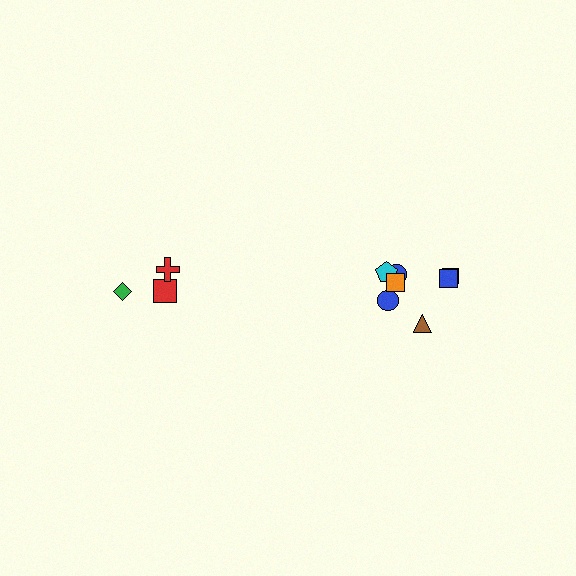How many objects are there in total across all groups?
There are 10 objects.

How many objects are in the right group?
There are 7 objects.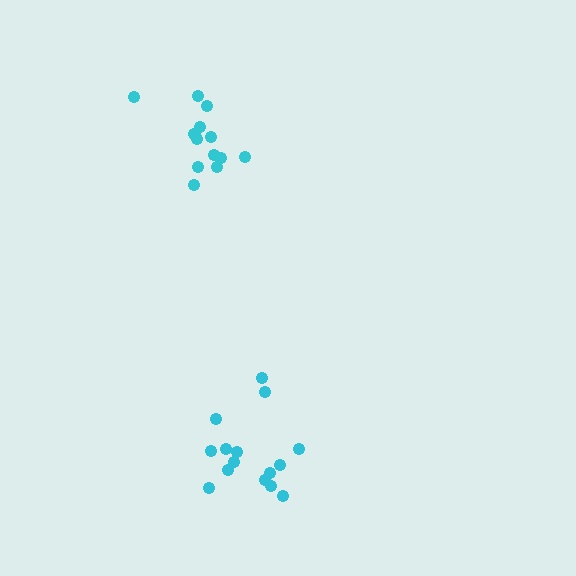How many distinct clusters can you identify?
There are 2 distinct clusters.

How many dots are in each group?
Group 1: 13 dots, Group 2: 15 dots (28 total).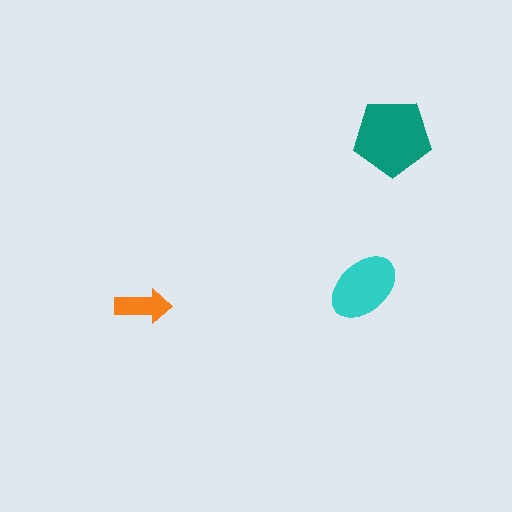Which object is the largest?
The teal pentagon.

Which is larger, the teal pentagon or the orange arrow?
The teal pentagon.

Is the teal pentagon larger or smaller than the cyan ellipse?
Larger.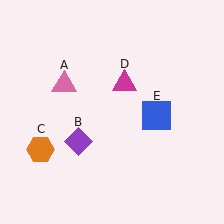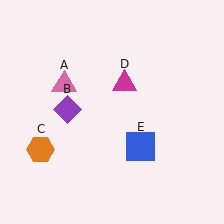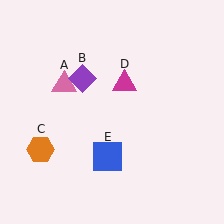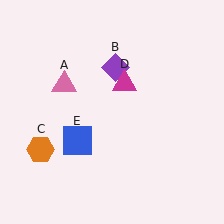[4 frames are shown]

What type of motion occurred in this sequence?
The purple diamond (object B), blue square (object E) rotated clockwise around the center of the scene.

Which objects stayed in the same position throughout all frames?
Pink triangle (object A) and orange hexagon (object C) and magenta triangle (object D) remained stationary.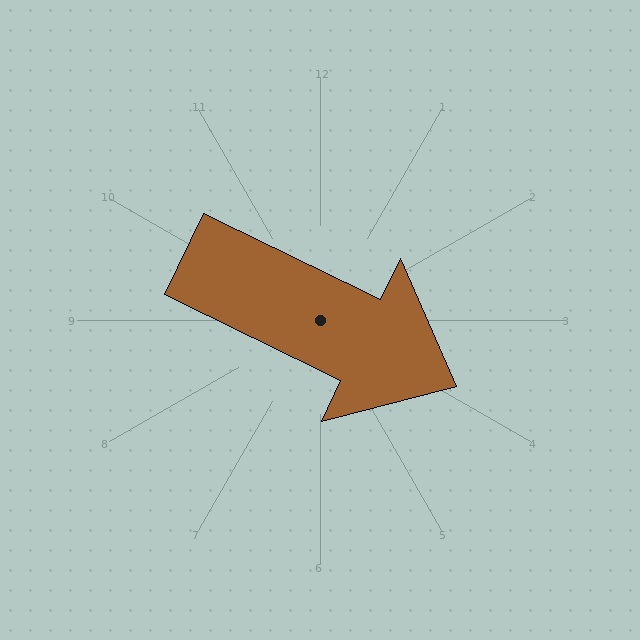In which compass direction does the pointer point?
Southeast.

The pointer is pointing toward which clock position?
Roughly 4 o'clock.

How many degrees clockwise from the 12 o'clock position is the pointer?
Approximately 116 degrees.